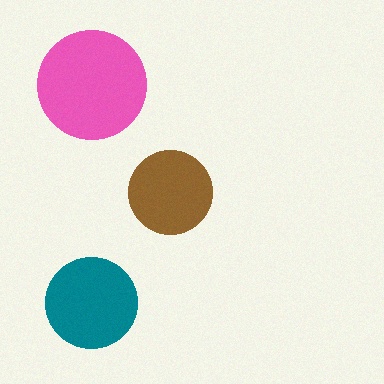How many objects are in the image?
There are 3 objects in the image.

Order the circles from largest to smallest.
the pink one, the teal one, the brown one.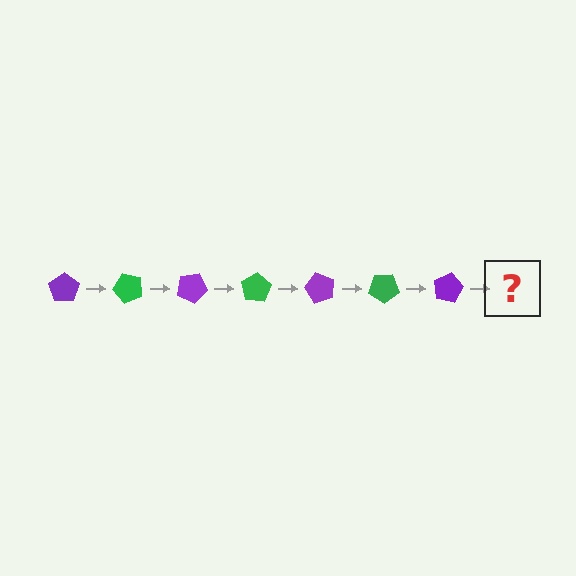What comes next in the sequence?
The next element should be a green pentagon, rotated 350 degrees from the start.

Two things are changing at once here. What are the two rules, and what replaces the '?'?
The two rules are that it rotates 50 degrees each step and the color cycles through purple and green. The '?' should be a green pentagon, rotated 350 degrees from the start.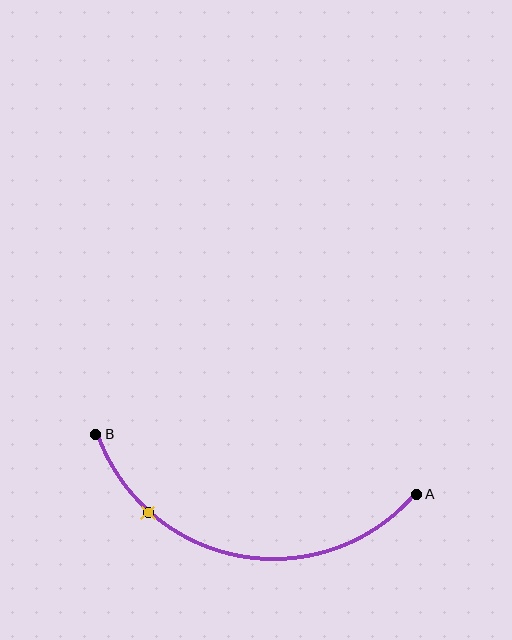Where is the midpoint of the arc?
The arc midpoint is the point on the curve farthest from the straight line joining A and B. It sits below that line.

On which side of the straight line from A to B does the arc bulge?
The arc bulges below the straight line connecting A and B.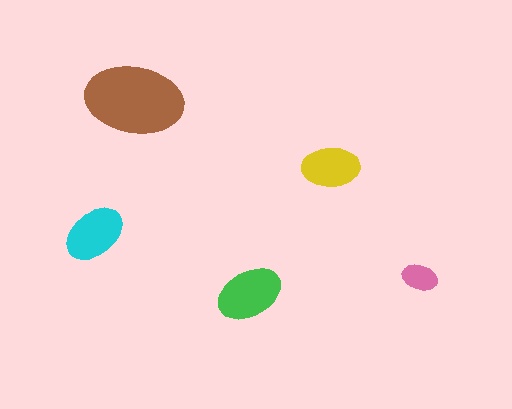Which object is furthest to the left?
The cyan ellipse is leftmost.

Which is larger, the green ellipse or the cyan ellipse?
The green one.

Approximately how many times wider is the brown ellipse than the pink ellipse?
About 3 times wider.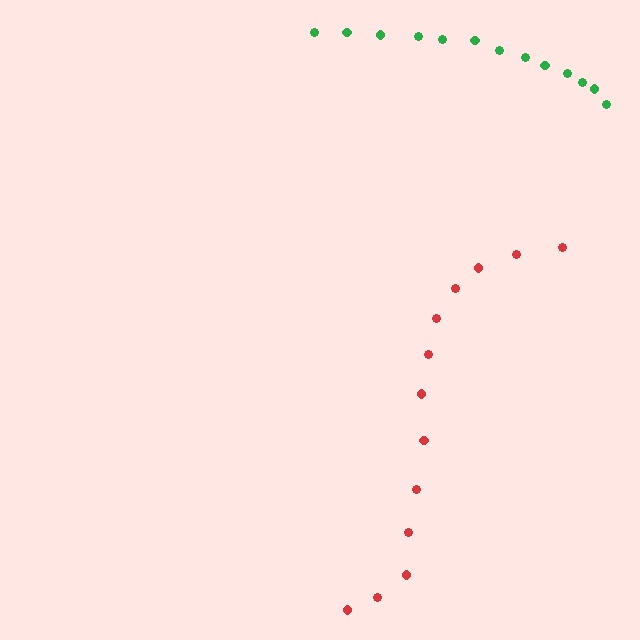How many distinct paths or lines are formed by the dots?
There are 2 distinct paths.